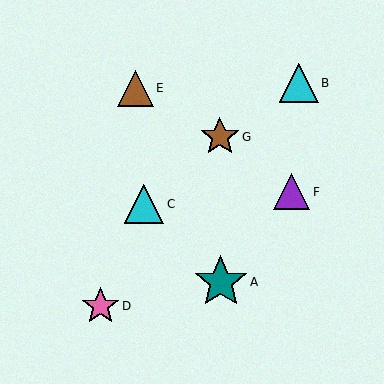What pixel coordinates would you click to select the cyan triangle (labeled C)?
Click at (144, 204) to select the cyan triangle C.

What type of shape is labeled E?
Shape E is a brown triangle.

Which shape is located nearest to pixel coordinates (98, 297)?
The pink star (labeled D) at (100, 306) is nearest to that location.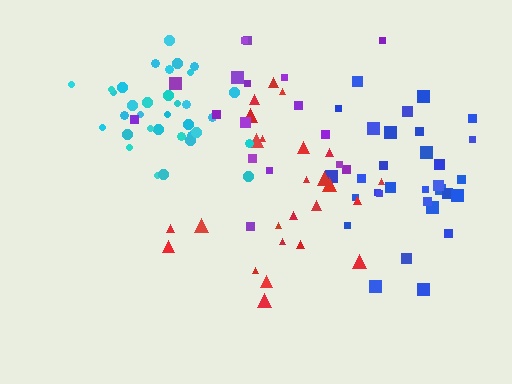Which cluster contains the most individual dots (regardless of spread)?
Cyan (34).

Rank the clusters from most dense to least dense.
cyan, blue, red, purple.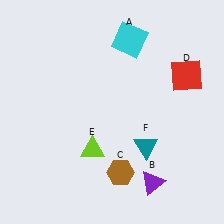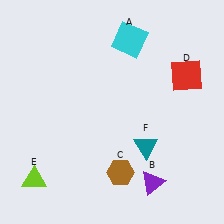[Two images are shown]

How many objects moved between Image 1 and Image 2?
1 object moved between the two images.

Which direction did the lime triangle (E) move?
The lime triangle (E) moved left.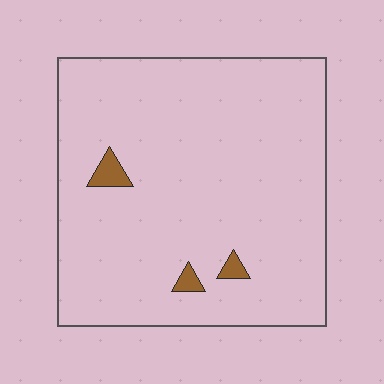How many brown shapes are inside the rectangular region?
3.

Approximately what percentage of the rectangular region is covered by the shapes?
Approximately 5%.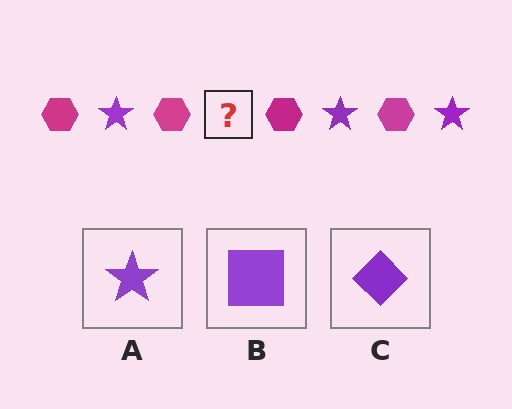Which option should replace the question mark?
Option A.